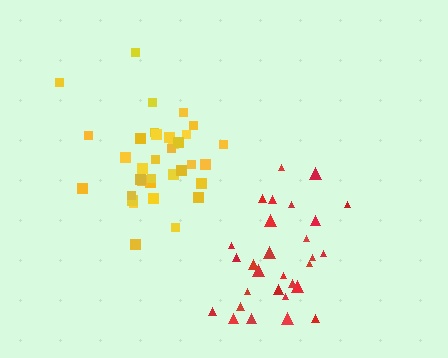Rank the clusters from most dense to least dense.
yellow, red.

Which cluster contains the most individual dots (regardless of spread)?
Yellow (35).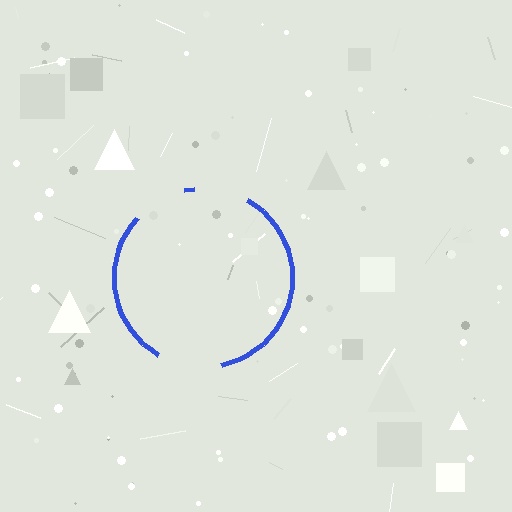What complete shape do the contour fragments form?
The contour fragments form a circle.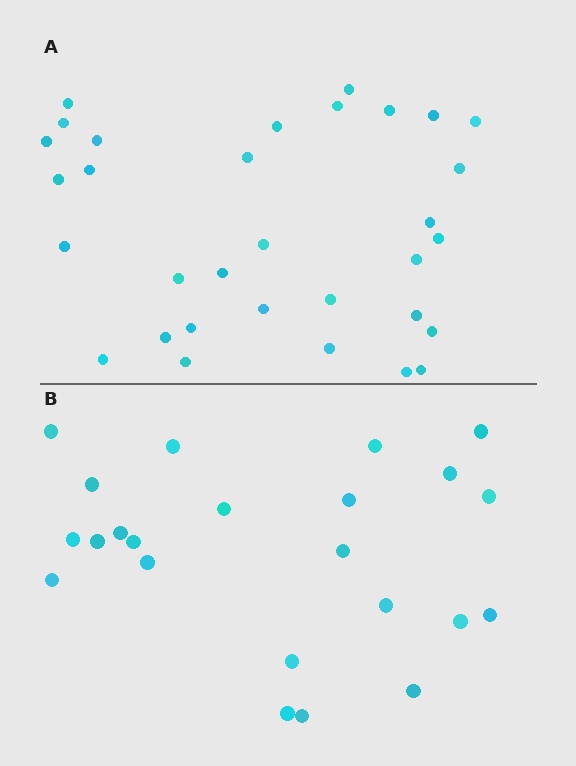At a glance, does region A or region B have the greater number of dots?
Region A (the top region) has more dots.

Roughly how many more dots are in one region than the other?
Region A has roughly 8 or so more dots than region B.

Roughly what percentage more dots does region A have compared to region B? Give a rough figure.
About 40% more.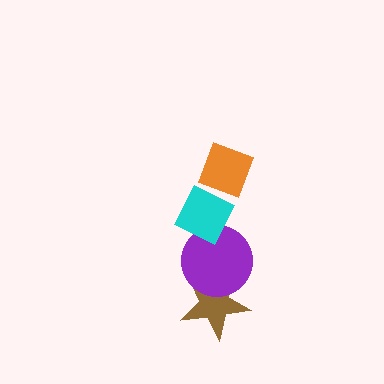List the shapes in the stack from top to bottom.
From top to bottom: the orange diamond, the cyan diamond, the purple circle, the brown star.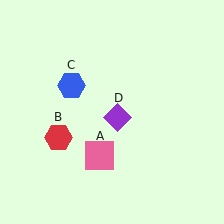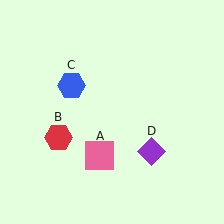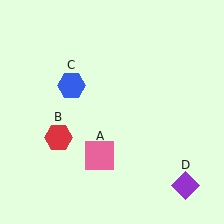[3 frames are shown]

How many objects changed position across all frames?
1 object changed position: purple diamond (object D).